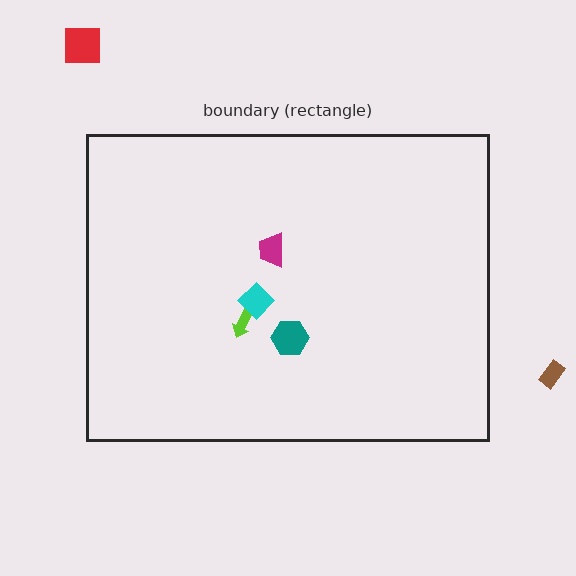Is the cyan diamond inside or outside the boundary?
Inside.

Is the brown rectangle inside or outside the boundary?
Outside.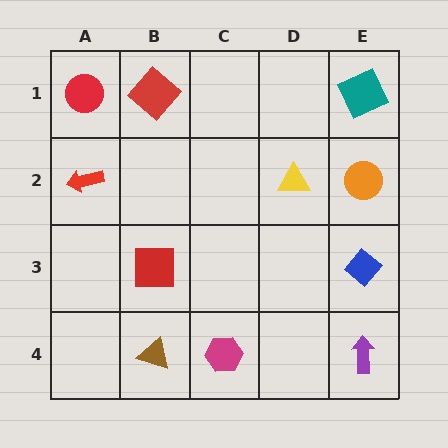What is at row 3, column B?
A red square.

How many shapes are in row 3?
2 shapes.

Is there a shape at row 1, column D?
No, that cell is empty.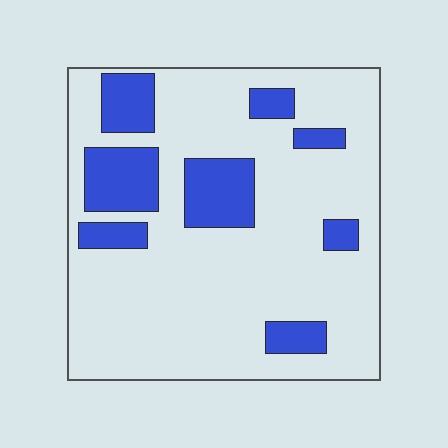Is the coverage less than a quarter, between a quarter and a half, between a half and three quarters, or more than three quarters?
Less than a quarter.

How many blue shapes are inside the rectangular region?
8.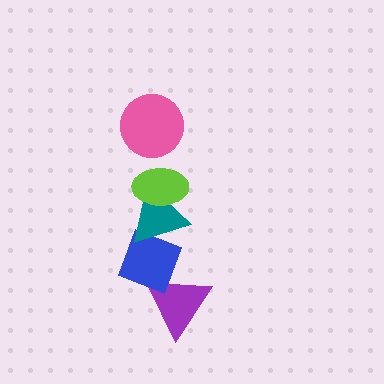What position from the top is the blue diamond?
The blue diamond is 4th from the top.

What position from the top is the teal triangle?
The teal triangle is 3rd from the top.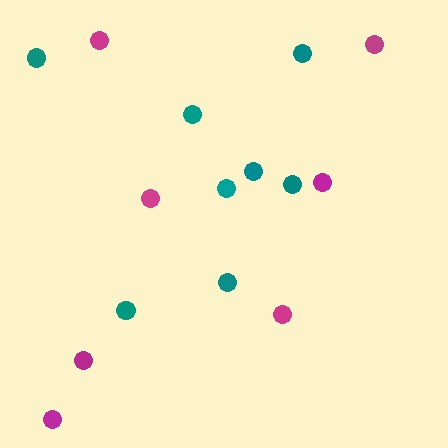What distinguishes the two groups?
There are 2 groups: one group of teal circles (8) and one group of magenta circles (7).